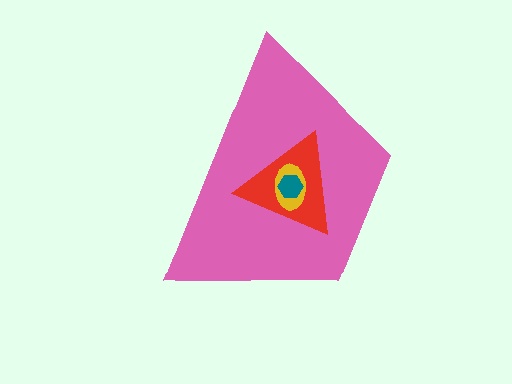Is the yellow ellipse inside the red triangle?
Yes.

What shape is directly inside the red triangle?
The yellow ellipse.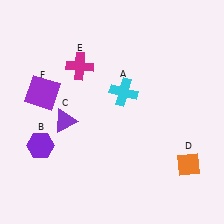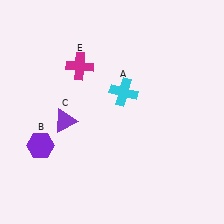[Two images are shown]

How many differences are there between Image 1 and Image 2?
There are 2 differences between the two images.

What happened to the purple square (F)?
The purple square (F) was removed in Image 2. It was in the top-left area of Image 1.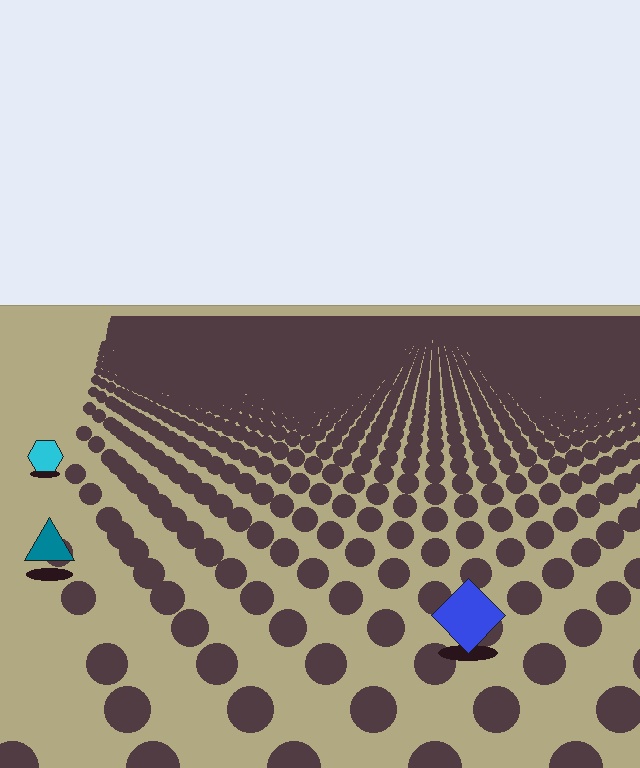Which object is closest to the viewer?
The blue diamond is closest. The texture marks near it are larger and more spread out.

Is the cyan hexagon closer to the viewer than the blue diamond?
No. The blue diamond is closer — you can tell from the texture gradient: the ground texture is coarser near it.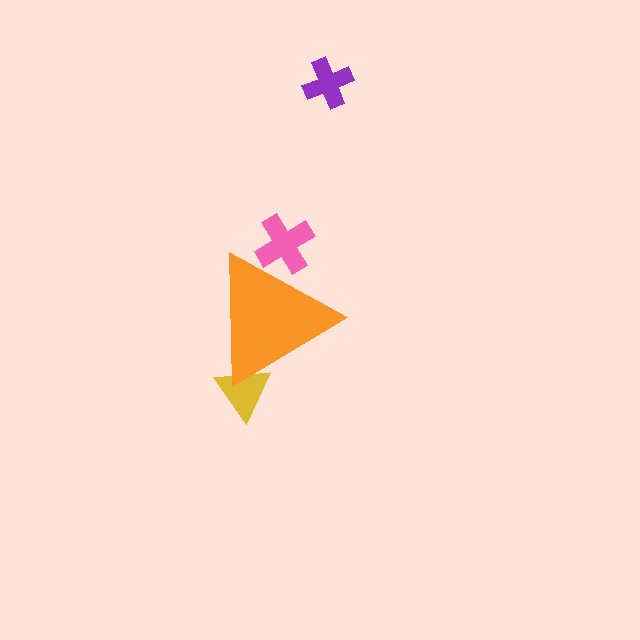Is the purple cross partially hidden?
No, the purple cross is fully visible.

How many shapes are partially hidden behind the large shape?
2 shapes are partially hidden.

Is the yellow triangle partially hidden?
Yes, the yellow triangle is partially hidden behind the orange triangle.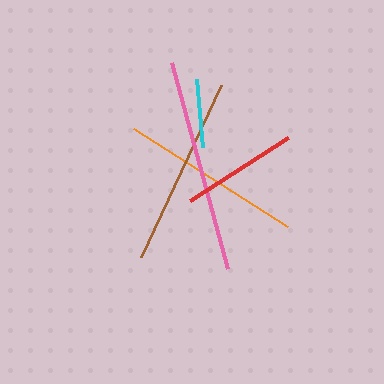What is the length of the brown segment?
The brown segment is approximately 190 pixels long.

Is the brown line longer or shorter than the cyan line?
The brown line is longer than the cyan line.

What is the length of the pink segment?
The pink segment is approximately 213 pixels long.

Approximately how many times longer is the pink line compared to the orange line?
The pink line is approximately 1.2 times the length of the orange line.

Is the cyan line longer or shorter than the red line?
The red line is longer than the cyan line.